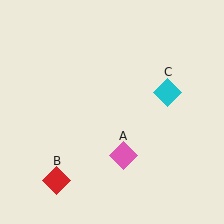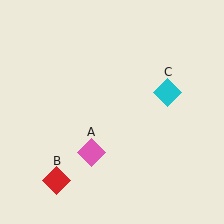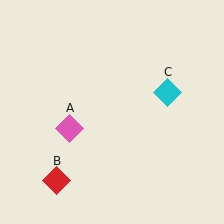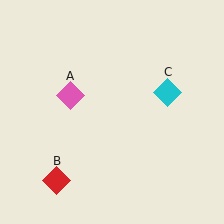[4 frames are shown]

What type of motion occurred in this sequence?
The pink diamond (object A) rotated clockwise around the center of the scene.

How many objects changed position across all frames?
1 object changed position: pink diamond (object A).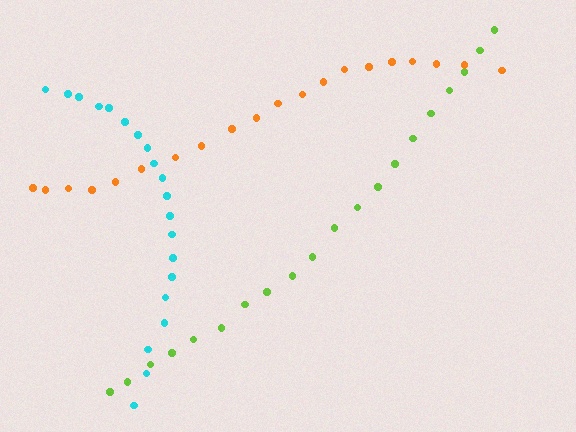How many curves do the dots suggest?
There are 3 distinct paths.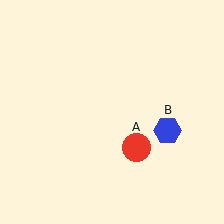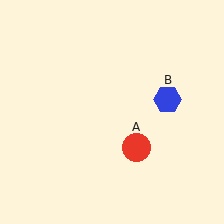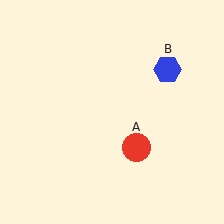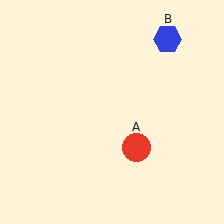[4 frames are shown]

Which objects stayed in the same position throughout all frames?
Red circle (object A) remained stationary.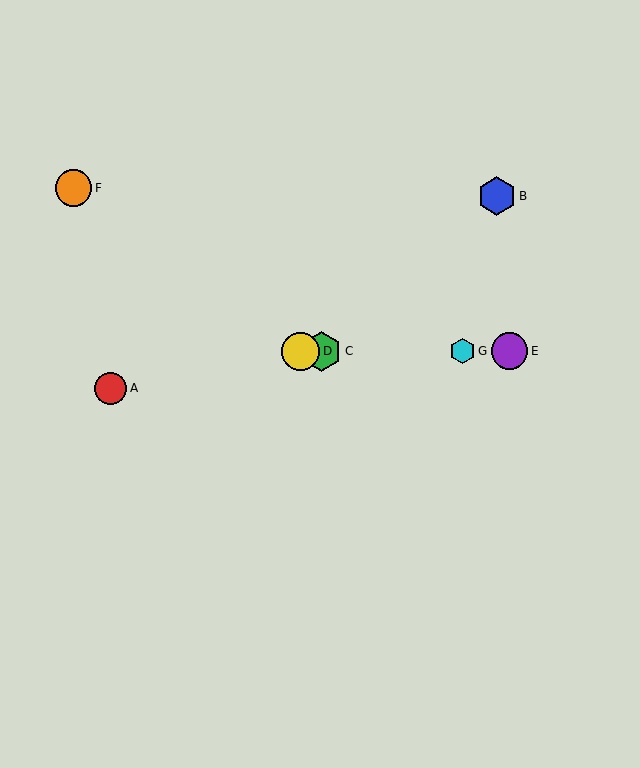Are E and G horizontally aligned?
Yes, both are at y≈351.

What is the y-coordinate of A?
Object A is at y≈388.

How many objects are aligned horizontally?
4 objects (C, D, E, G) are aligned horizontally.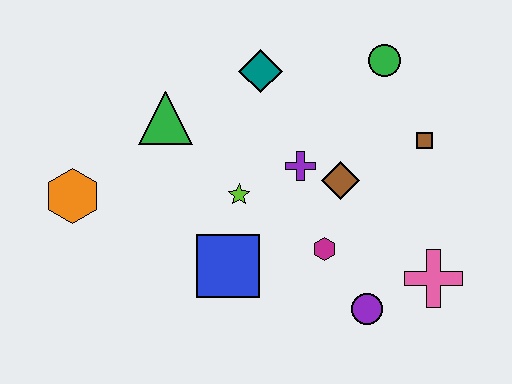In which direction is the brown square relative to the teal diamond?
The brown square is to the right of the teal diamond.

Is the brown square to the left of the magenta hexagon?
No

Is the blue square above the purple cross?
No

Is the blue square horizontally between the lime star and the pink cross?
No